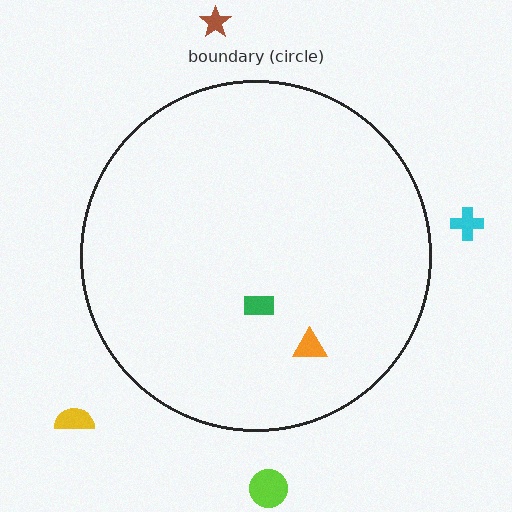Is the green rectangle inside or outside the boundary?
Inside.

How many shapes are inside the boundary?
2 inside, 4 outside.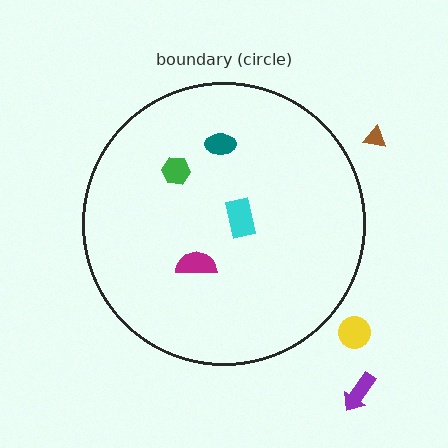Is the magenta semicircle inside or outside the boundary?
Inside.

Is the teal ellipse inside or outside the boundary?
Inside.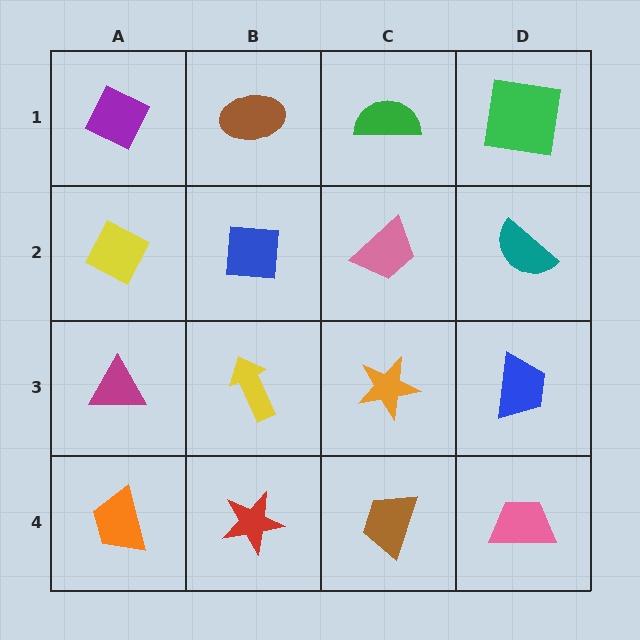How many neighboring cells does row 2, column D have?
3.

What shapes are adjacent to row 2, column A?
A purple diamond (row 1, column A), a magenta triangle (row 3, column A), a blue square (row 2, column B).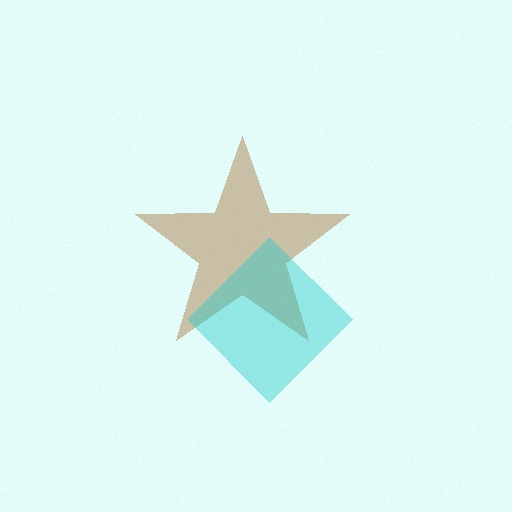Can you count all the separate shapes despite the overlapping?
Yes, there are 2 separate shapes.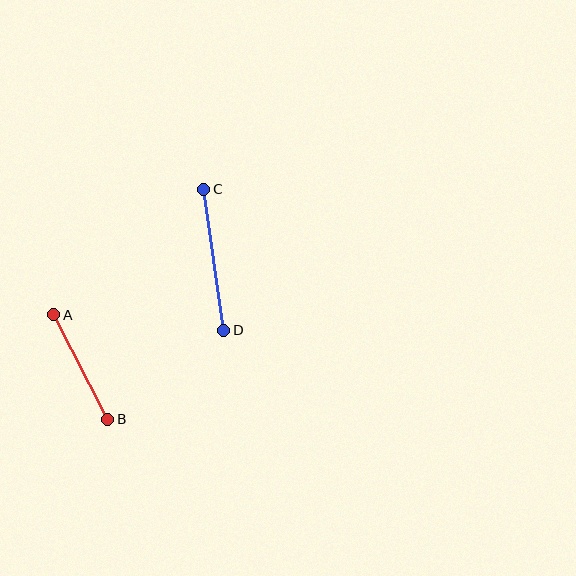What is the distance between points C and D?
The distance is approximately 143 pixels.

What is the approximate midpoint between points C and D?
The midpoint is at approximately (214, 260) pixels.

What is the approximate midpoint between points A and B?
The midpoint is at approximately (81, 367) pixels.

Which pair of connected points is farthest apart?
Points C and D are farthest apart.